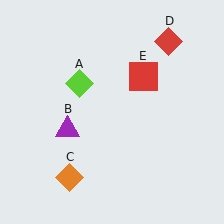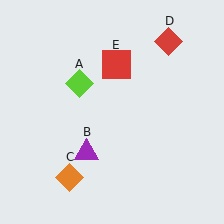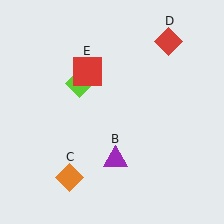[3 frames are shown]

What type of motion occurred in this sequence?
The purple triangle (object B), red square (object E) rotated counterclockwise around the center of the scene.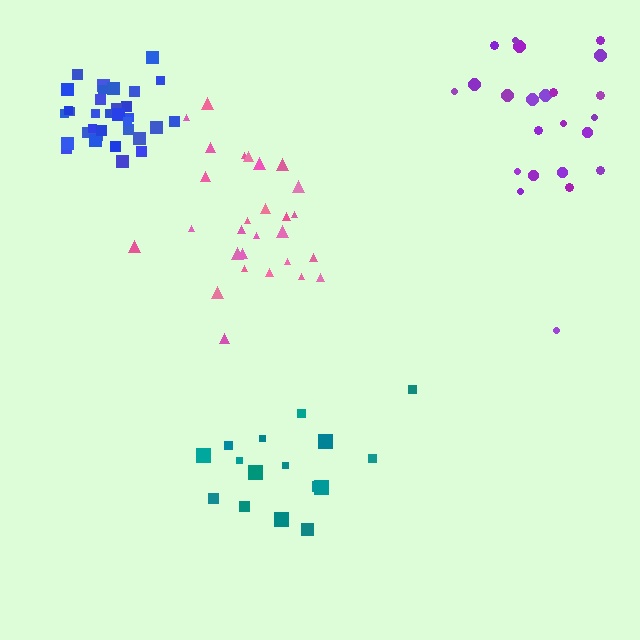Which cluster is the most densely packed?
Blue.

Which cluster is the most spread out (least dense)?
Teal.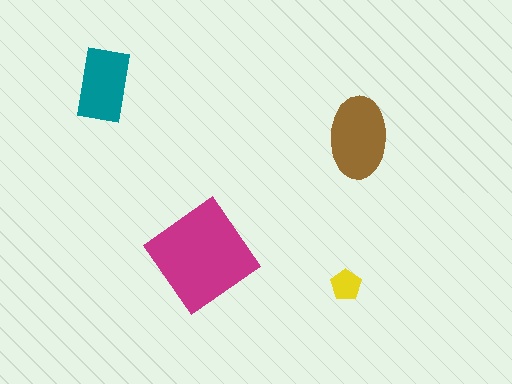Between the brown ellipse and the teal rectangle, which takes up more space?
The brown ellipse.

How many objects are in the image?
There are 4 objects in the image.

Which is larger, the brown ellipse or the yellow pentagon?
The brown ellipse.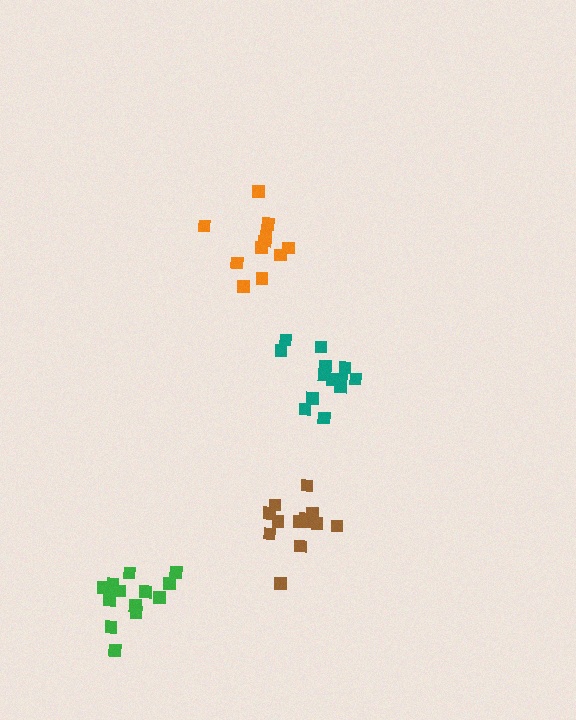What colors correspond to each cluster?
The clusters are colored: orange, teal, brown, green.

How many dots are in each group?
Group 1: 11 dots, Group 2: 13 dots, Group 3: 13 dots, Group 4: 14 dots (51 total).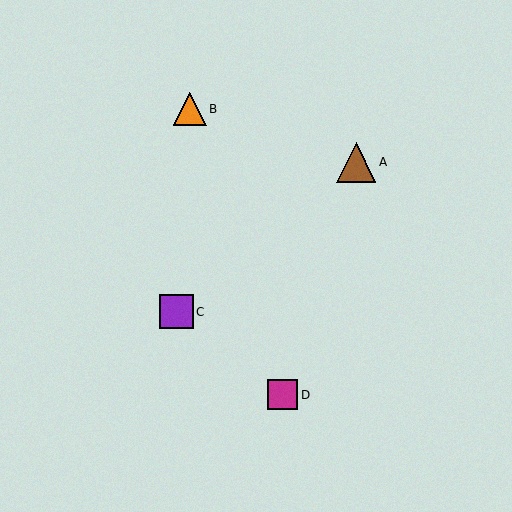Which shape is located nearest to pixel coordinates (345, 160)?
The brown triangle (labeled A) at (356, 162) is nearest to that location.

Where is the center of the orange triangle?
The center of the orange triangle is at (190, 109).